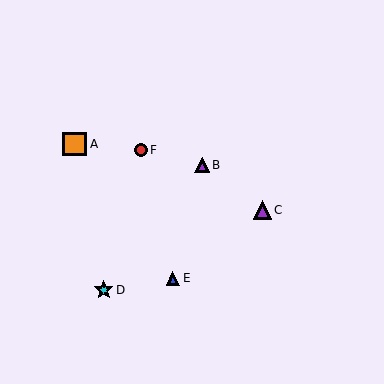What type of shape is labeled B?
Shape B is a purple triangle.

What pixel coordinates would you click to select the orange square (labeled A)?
Click at (75, 144) to select the orange square A.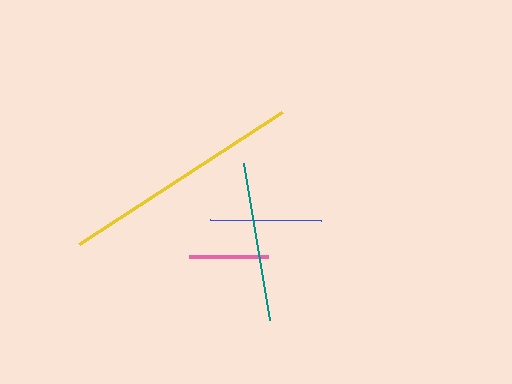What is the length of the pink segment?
The pink segment is approximately 79 pixels long.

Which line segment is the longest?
The yellow line is the longest at approximately 242 pixels.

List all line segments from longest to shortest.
From longest to shortest: yellow, teal, blue, pink.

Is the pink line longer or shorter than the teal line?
The teal line is longer than the pink line.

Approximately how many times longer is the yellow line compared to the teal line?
The yellow line is approximately 1.5 times the length of the teal line.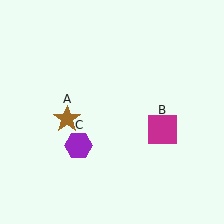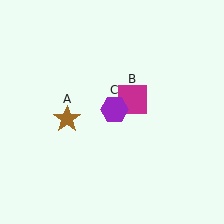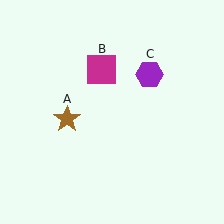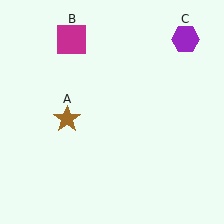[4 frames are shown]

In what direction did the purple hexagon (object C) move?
The purple hexagon (object C) moved up and to the right.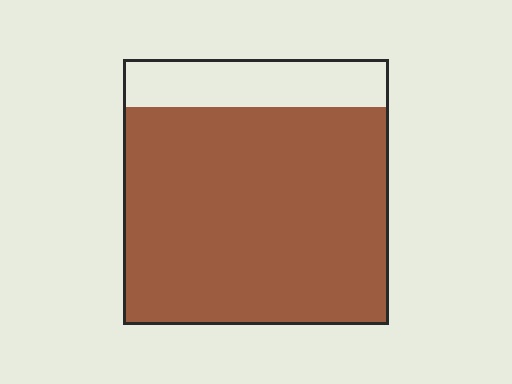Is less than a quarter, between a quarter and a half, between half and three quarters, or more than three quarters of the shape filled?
More than three quarters.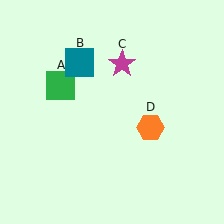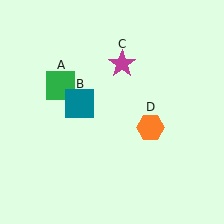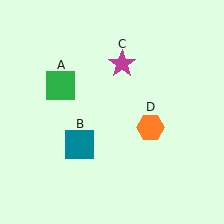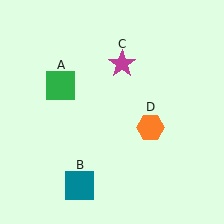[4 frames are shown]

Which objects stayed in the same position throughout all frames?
Green square (object A) and magenta star (object C) and orange hexagon (object D) remained stationary.